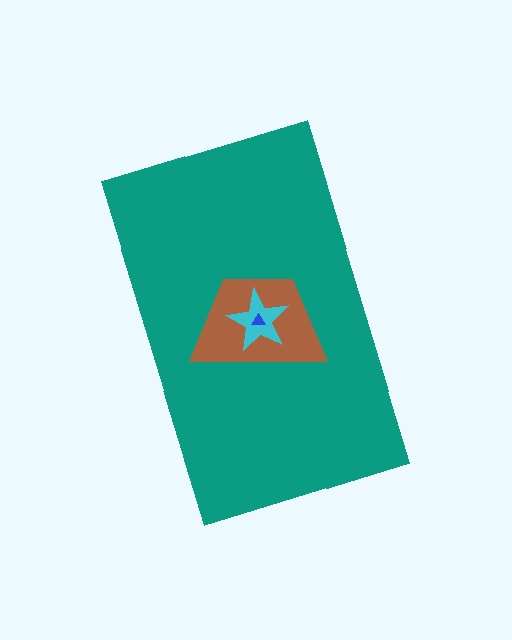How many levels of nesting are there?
4.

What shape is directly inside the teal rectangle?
The brown trapezoid.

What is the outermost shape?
The teal rectangle.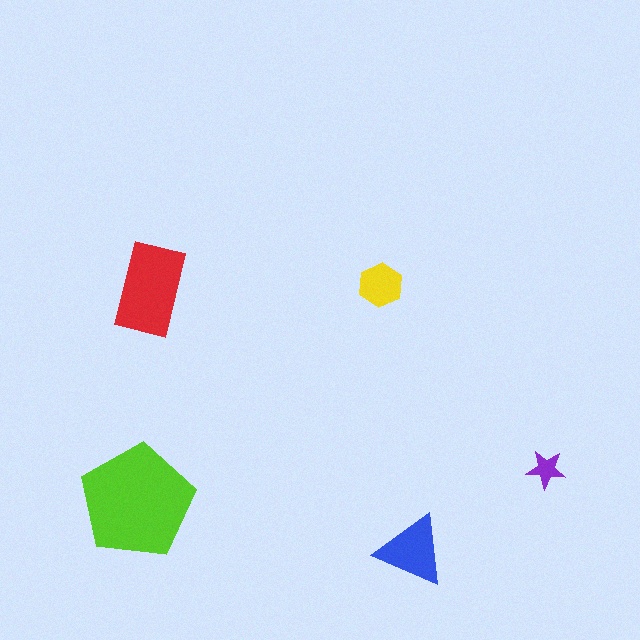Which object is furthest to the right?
The purple star is rightmost.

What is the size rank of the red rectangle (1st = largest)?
2nd.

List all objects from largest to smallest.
The lime pentagon, the red rectangle, the blue triangle, the yellow hexagon, the purple star.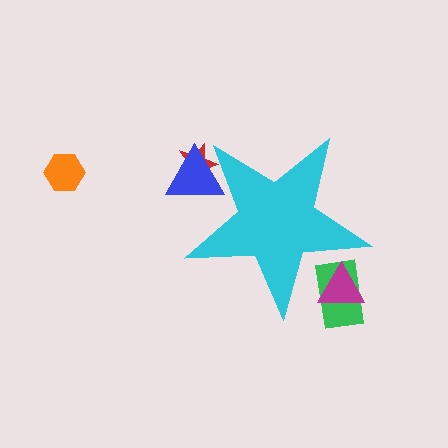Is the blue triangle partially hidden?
Yes, the blue triangle is partially hidden behind the cyan star.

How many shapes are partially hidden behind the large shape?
4 shapes are partially hidden.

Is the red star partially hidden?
Yes, the red star is partially hidden behind the cyan star.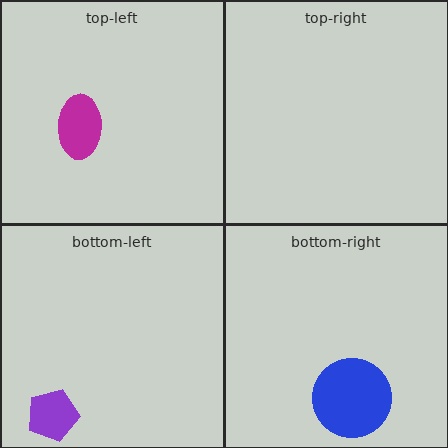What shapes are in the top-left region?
The magenta ellipse.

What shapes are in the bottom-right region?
The blue circle.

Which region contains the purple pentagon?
The bottom-left region.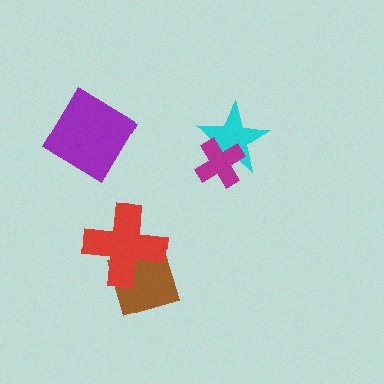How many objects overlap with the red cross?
1 object overlaps with the red cross.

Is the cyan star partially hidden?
Yes, it is partially covered by another shape.